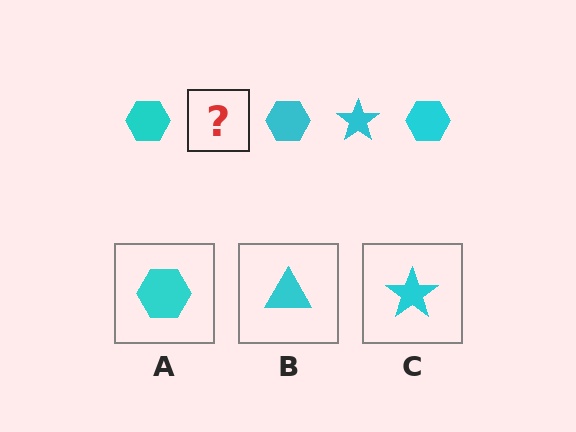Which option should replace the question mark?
Option C.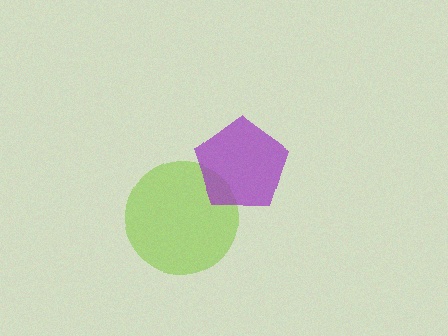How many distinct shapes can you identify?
There are 2 distinct shapes: a lime circle, a purple pentagon.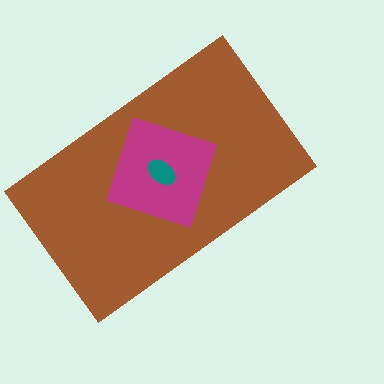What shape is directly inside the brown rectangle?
The magenta diamond.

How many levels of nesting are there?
3.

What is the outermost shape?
The brown rectangle.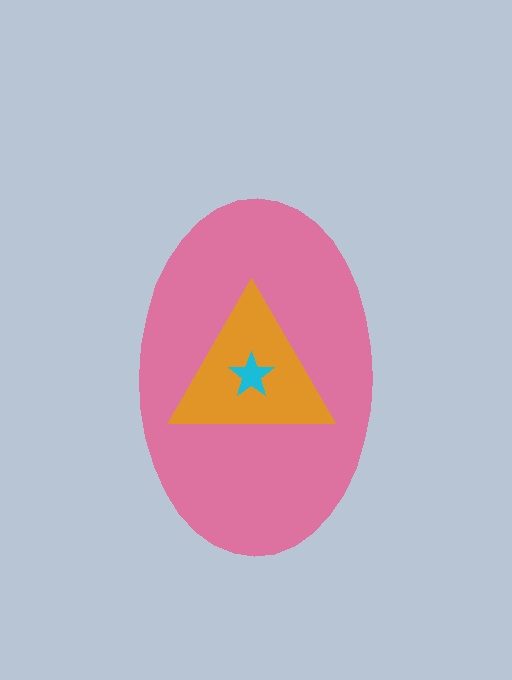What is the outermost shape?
The pink ellipse.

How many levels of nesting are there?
3.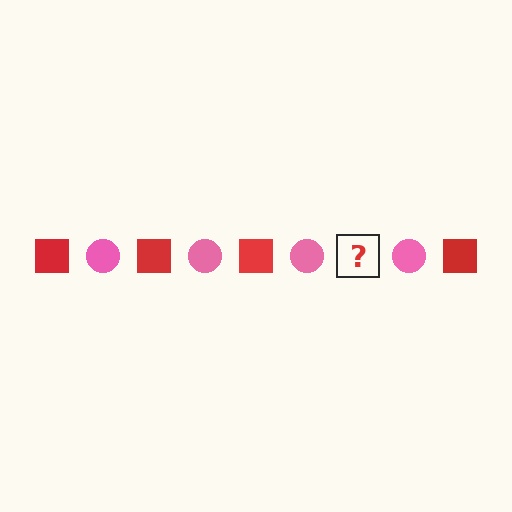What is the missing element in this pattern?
The missing element is a red square.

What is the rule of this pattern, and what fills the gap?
The rule is that the pattern alternates between red square and pink circle. The gap should be filled with a red square.